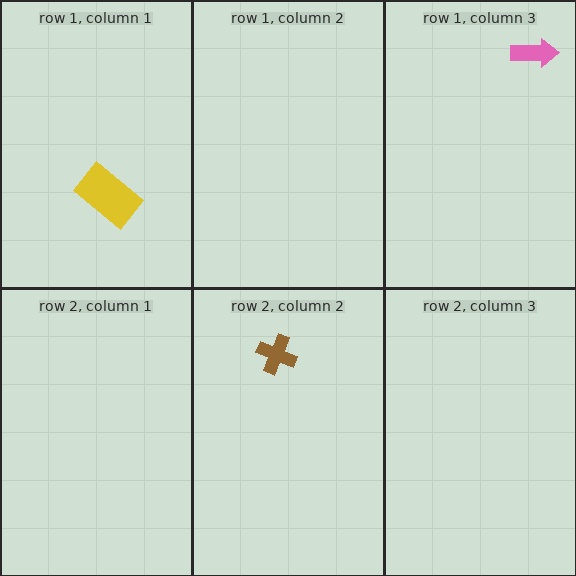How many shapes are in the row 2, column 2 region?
1.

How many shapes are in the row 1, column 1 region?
1.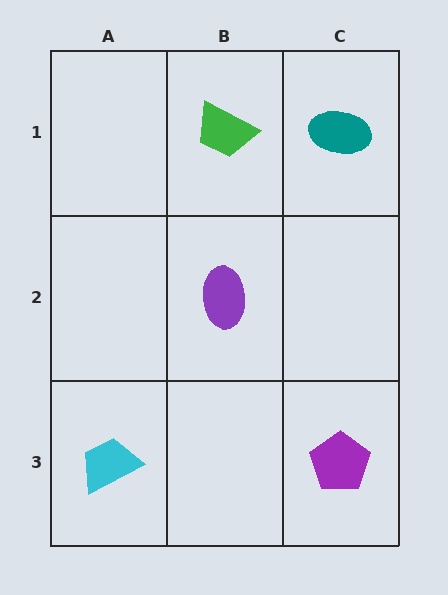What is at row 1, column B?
A green trapezoid.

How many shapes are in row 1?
2 shapes.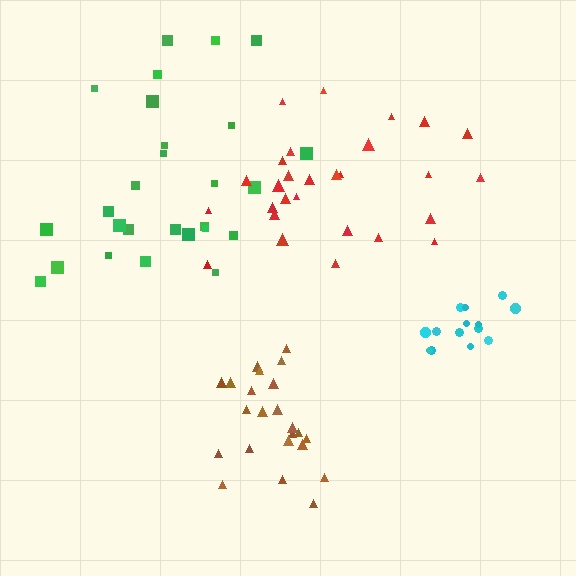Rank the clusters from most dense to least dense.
cyan, brown, red, green.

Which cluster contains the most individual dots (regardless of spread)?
Red (28).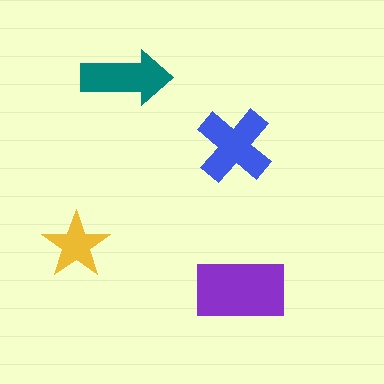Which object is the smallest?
The yellow star.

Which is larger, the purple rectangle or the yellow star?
The purple rectangle.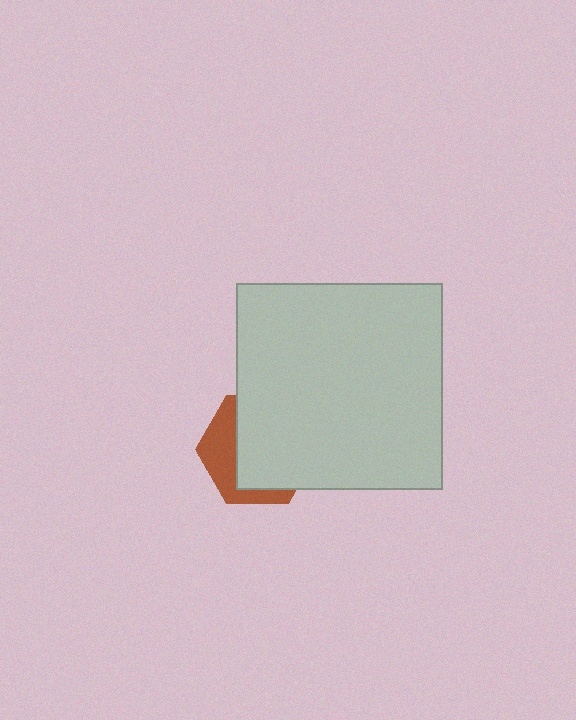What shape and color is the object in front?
The object in front is a light gray square.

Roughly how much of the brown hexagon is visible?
A small part of it is visible (roughly 35%).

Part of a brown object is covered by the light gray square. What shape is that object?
It is a hexagon.